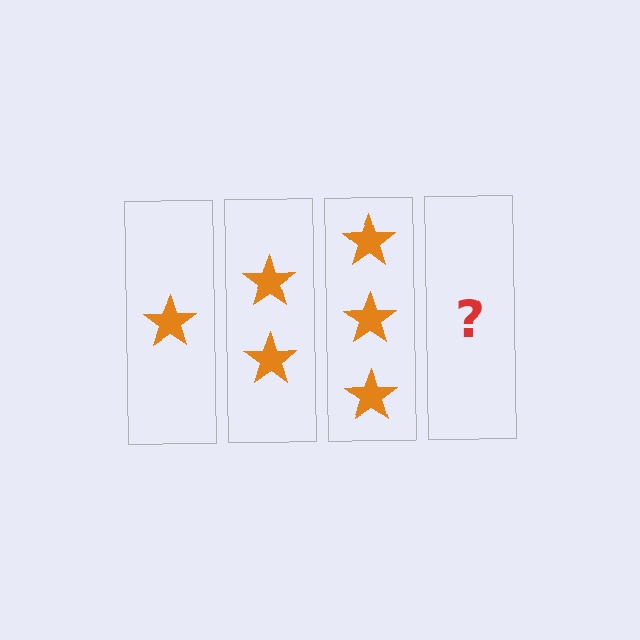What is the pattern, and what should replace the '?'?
The pattern is that each step adds one more star. The '?' should be 4 stars.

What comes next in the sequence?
The next element should be 4 stars.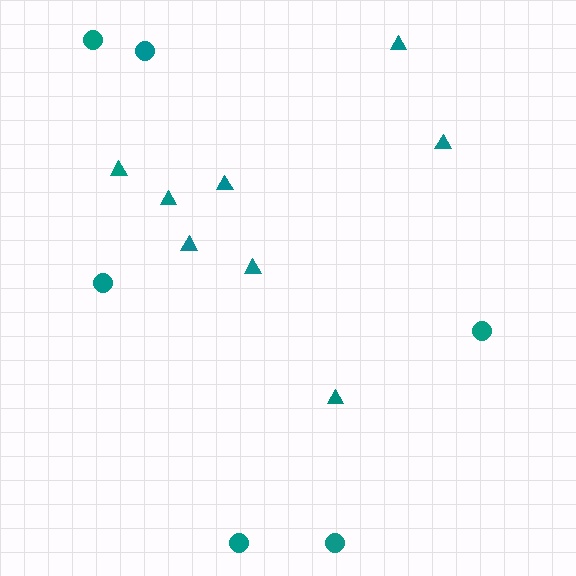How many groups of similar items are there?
There are 2 groups: one group of circles (6) and one group of triangles (8).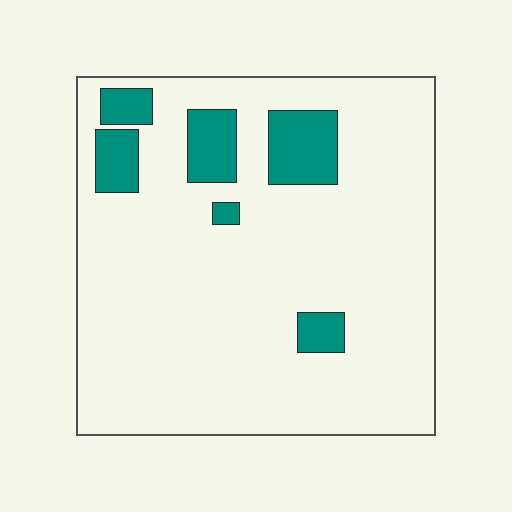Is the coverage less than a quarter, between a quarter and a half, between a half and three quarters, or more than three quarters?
Less than a quarter.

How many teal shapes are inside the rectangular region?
6.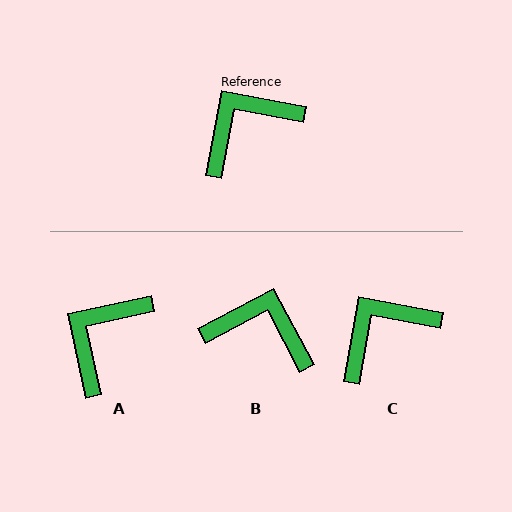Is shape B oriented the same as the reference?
No, it is off by about 52 degrees.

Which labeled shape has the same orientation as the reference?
C.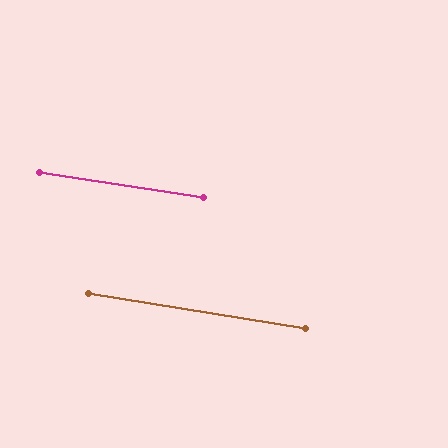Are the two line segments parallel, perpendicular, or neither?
Parallel — their directions differ by only 0.5°.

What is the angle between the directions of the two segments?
Approximately 1 degree.